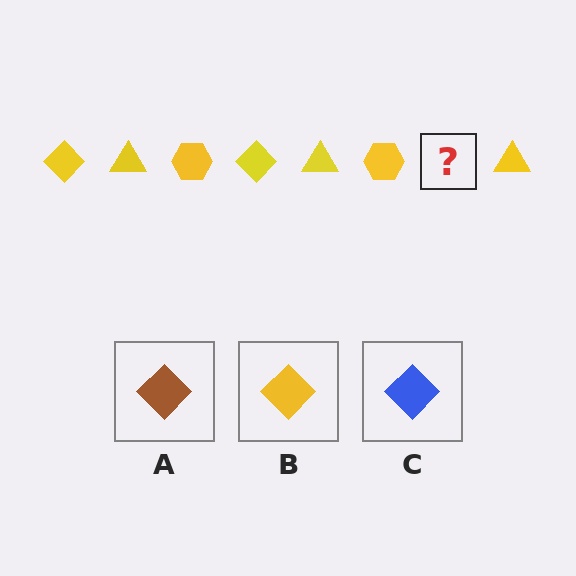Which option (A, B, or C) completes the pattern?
B.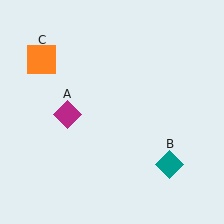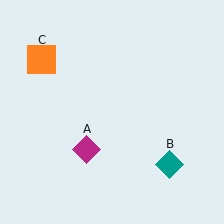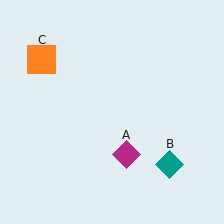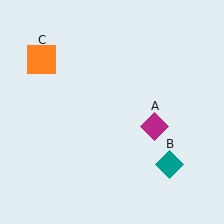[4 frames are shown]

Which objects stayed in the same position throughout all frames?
Teal diamond (object B) and orange square (object C) remained stationary.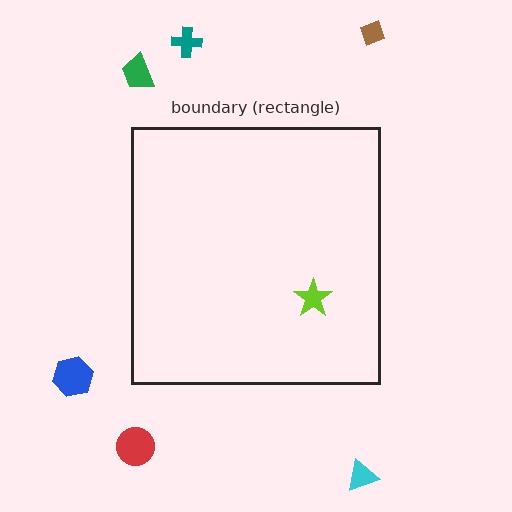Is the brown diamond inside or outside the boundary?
Outside.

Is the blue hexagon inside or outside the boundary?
Outside.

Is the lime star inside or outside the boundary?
Inside.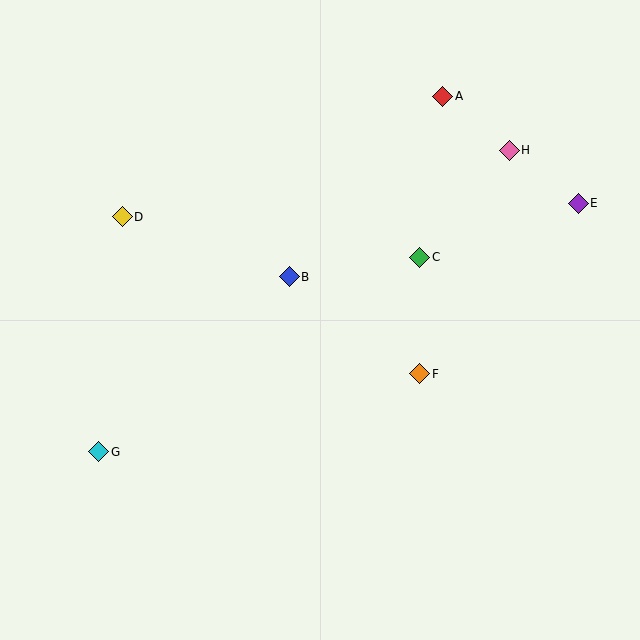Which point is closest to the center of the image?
Point B at (289, 277) is closest to the center.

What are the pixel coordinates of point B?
Point B is at (289, 277).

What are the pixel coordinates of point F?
Point F is at (420, 374).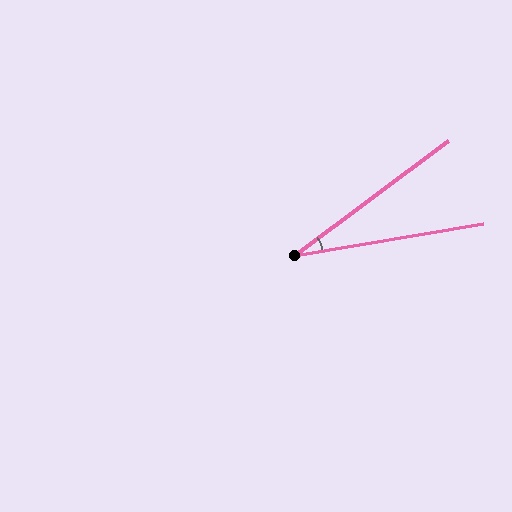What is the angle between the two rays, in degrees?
Approximately 27 degrees.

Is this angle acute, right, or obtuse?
It is acute.